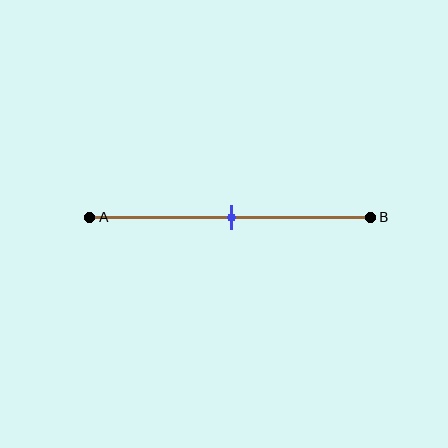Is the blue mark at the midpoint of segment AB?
Yes, the mark is approximately at the midpoint.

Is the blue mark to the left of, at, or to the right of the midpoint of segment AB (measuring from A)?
The blue mark is approximately at the midpoint of segment AB.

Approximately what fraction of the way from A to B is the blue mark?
The blue mark is approximately 50% of the way from A to B.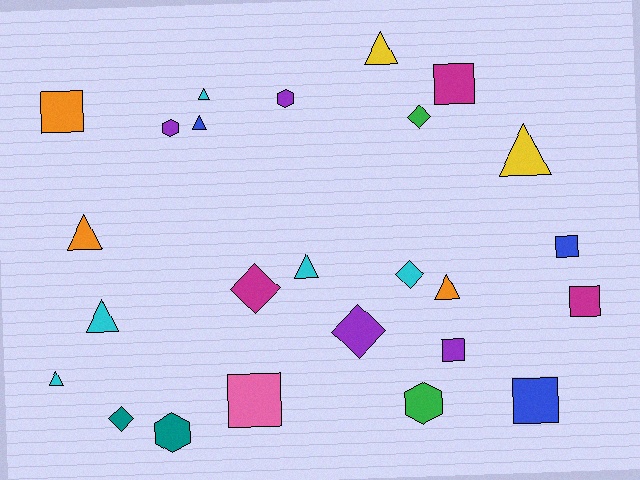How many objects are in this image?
There are 25 objects.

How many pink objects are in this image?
There is 1 pink object.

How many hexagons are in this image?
There are 4 hexagons.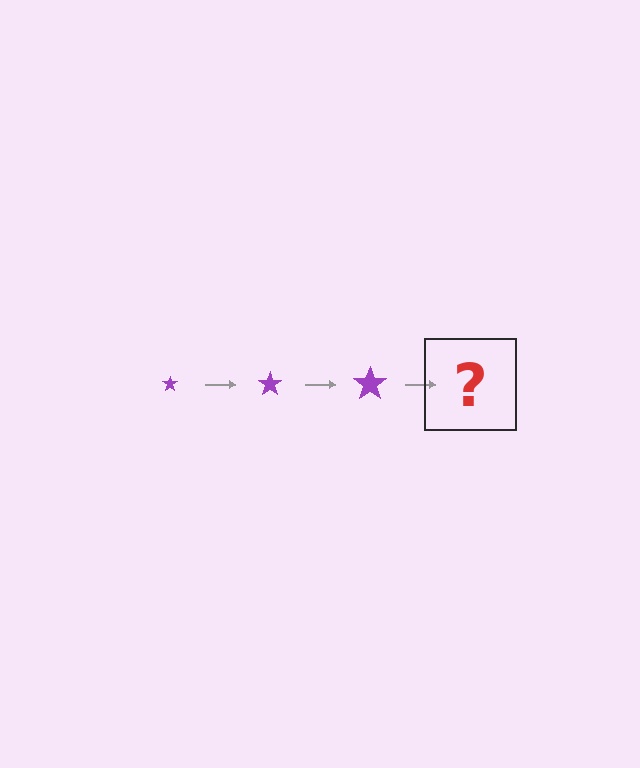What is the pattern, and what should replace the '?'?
The pattern is that the star gets progressively larger each step. The '?' should be a purple star, larger than the previous one.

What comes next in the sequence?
The next element should be a purple star, larger than the previous one.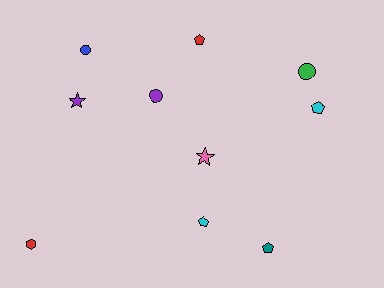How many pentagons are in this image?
There are 4 pentagons.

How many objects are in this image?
There are 10 objects.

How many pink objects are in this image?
There is 1 pink object.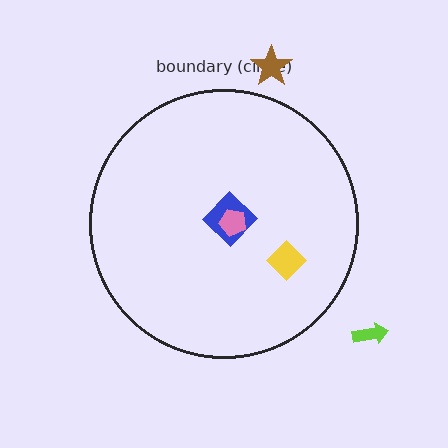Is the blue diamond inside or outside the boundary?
Inside.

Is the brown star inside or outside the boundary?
Outside.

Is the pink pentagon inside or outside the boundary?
Inside.